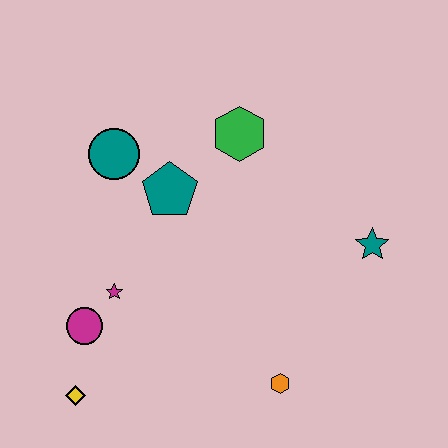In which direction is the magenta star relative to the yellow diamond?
The magenta star is above the yellow diamond.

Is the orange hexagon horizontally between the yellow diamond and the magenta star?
No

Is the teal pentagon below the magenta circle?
No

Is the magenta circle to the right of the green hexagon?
No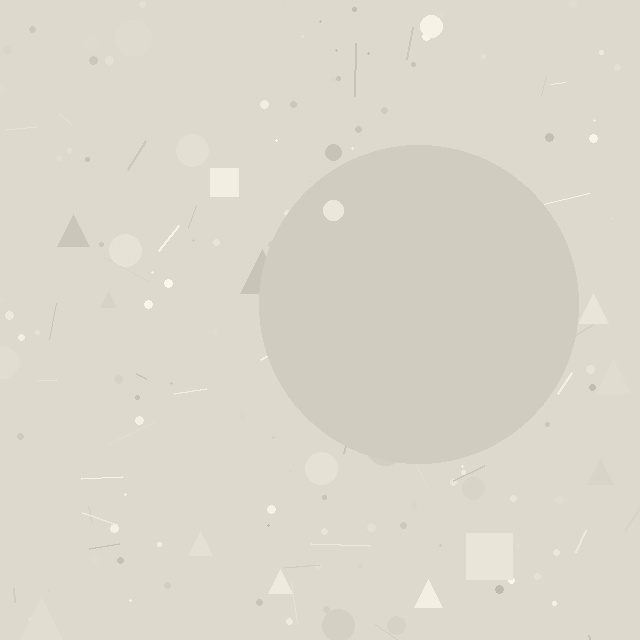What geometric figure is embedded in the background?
A circle is embedded in the background.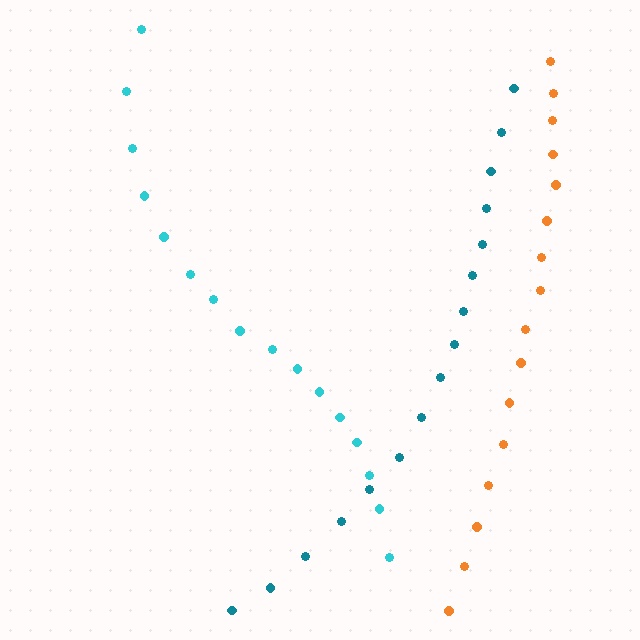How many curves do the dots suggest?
There are 3 distinct paths.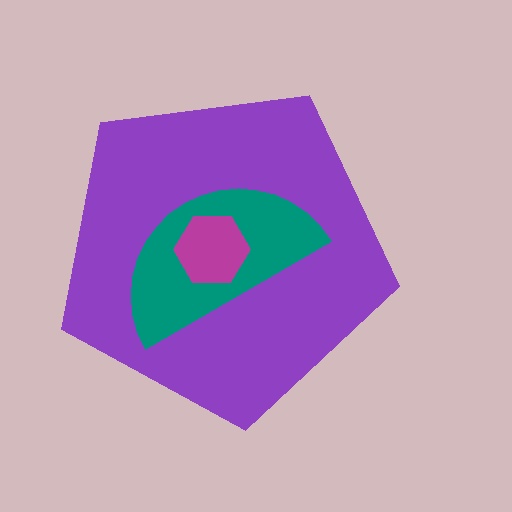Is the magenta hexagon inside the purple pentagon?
Yes.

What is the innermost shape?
The magenta hexagon.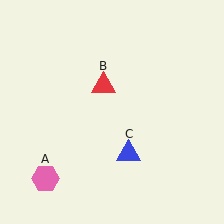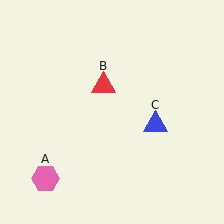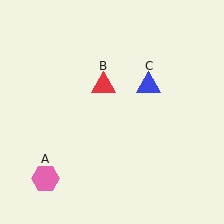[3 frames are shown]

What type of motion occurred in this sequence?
The blue triangle (object C) rotated counterclockwise around the center of the scene.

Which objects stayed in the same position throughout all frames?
Pink hexagon (object A) and red triangle (object B) remained stationary.